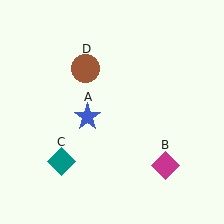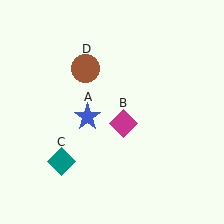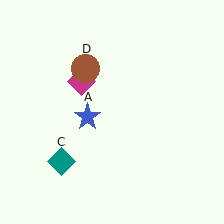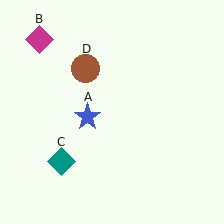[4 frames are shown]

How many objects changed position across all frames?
1 object changed position: magenta diamond (object B).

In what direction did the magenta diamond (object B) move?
The magenta diamond (object B) moved up and to the left.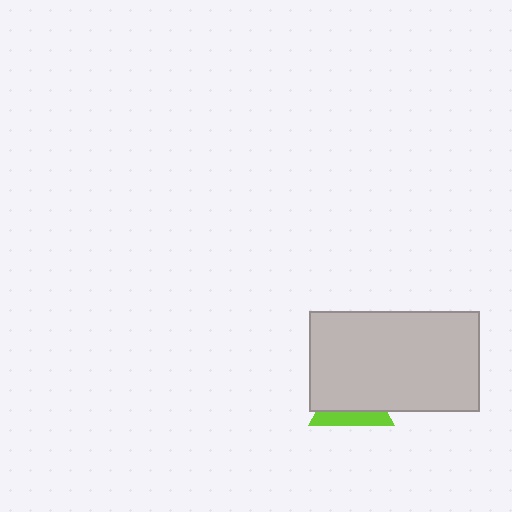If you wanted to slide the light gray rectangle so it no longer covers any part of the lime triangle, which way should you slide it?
Slide it up — that is the most direct way to separate the two shapes.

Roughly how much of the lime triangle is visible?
A small part of it is visible (roughly 33%).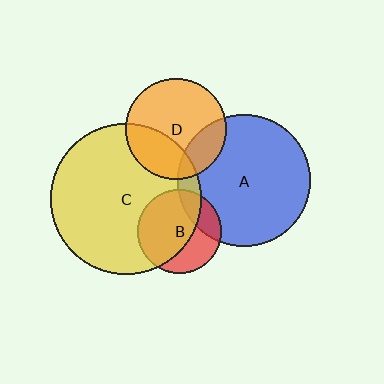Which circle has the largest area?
Circle C (yellow).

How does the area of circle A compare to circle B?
Approximately 2.5 times.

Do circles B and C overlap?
Yes.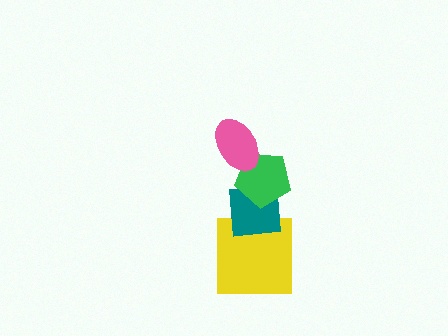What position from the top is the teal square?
The teal square is 3rd from the top.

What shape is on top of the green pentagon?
The pink ellipse is on top of the green pentagon.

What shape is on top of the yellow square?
The teal square is on top of the yellow square.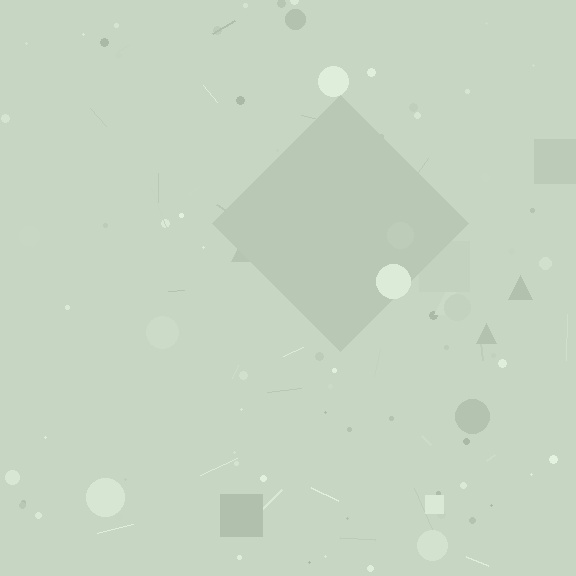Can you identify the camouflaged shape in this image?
The camouflaged shape is a diamond.